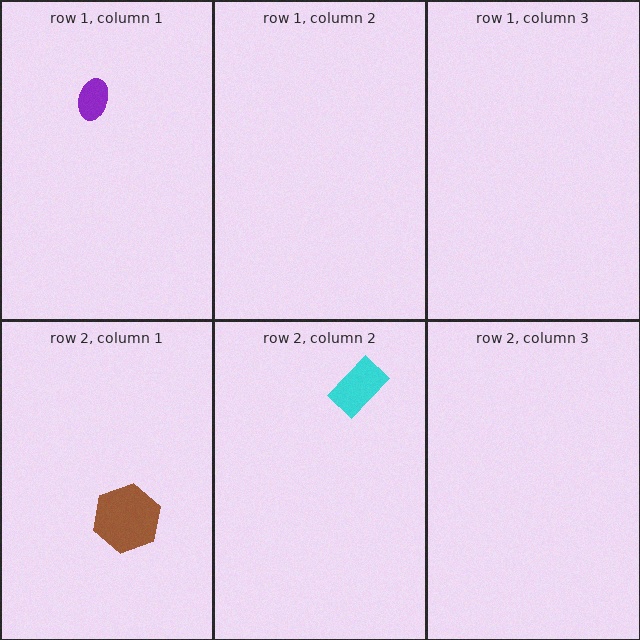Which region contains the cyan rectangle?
The row 2, column 2 region.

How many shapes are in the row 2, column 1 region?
1.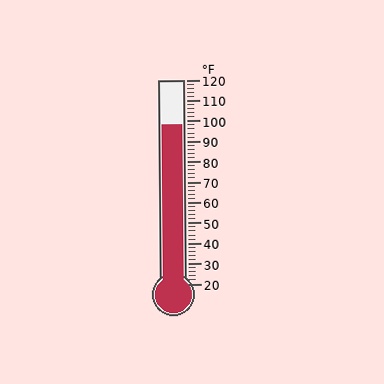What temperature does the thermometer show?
The thermometer shows approximately 98°F.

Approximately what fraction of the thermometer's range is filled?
The thermometer is filled to approximately 80% of its range.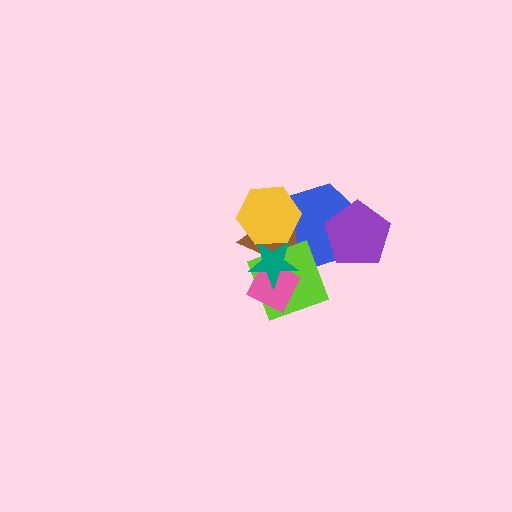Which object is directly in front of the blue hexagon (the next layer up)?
The brown triangle is directly in front of the blue hexagon.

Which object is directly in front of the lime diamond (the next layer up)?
The pink diamond is directly in front of the lime diamond.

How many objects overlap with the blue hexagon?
5 objects overlap with the blue hexagon.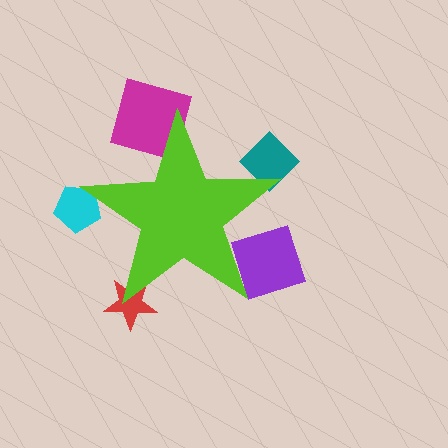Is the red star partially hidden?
Yes, the red star is partially hidden behind the lime star.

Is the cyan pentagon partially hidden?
Yes, the cyan pentagon is partially hidden behind the lime star.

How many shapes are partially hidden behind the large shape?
5 shapes are partially hidden.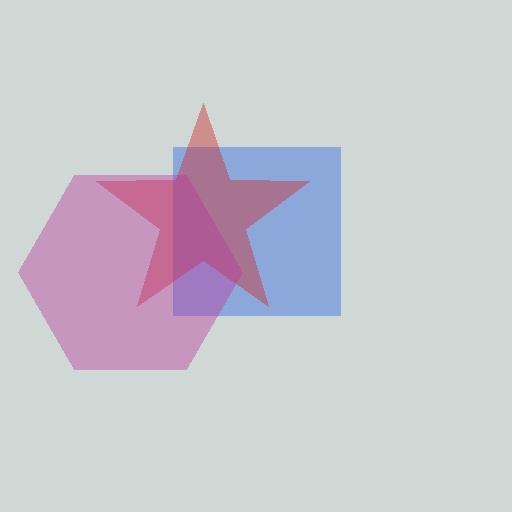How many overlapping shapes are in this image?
There are 3 overlapping shapes in the image.